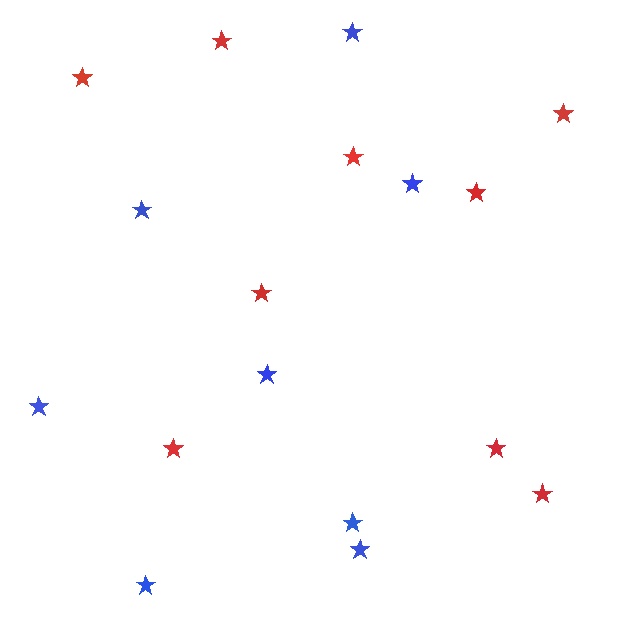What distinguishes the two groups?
There are 2 groups: one group of blue stars (8) and one group of red stars (9).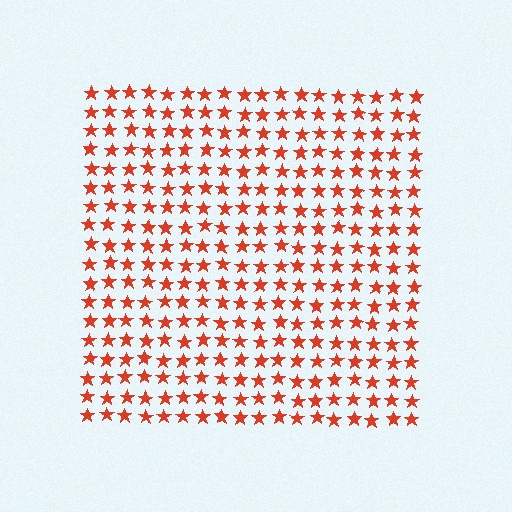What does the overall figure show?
The overall figure shows a square.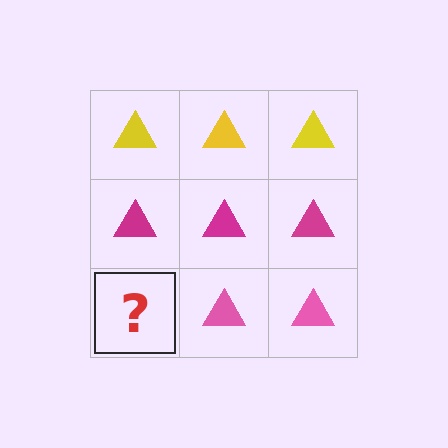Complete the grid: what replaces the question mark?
The question mark should be replaced with a pink triangle.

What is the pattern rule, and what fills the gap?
The rule is that each row has a consistent color. The gap should be filled with a pink triangle.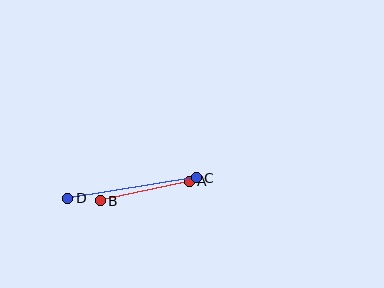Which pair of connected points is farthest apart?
Points C and D are farthest apart.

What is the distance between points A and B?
The distance is approximately 91 pixels.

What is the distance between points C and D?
The distance is approximately 130 pixels.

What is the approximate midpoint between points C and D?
The midpoint is at approximately (132, 188) pixels.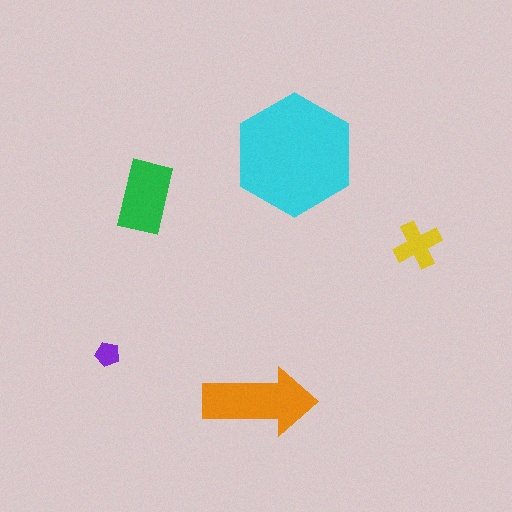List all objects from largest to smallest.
The cyan hexagon, the orange arrow, the green rectangle, the yellow cross, the purple pentagon.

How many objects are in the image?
There are 5 objects in the image.